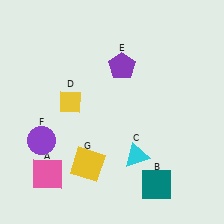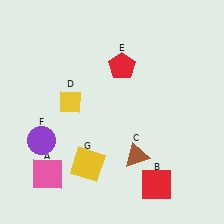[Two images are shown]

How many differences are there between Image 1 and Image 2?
There are 3 differences between the two images.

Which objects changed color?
B changed from teal to red. C changed from cyan to brown. E changed from purple to red.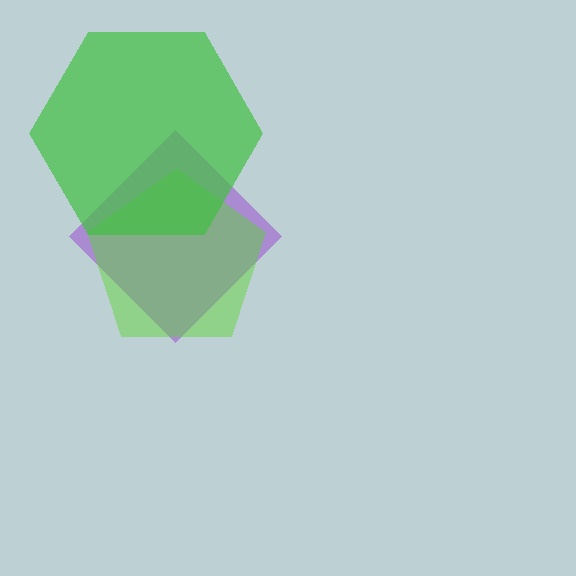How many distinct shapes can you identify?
There are 3 distinct shapes: a purple diamond, a lime pentagon, a green hexagon.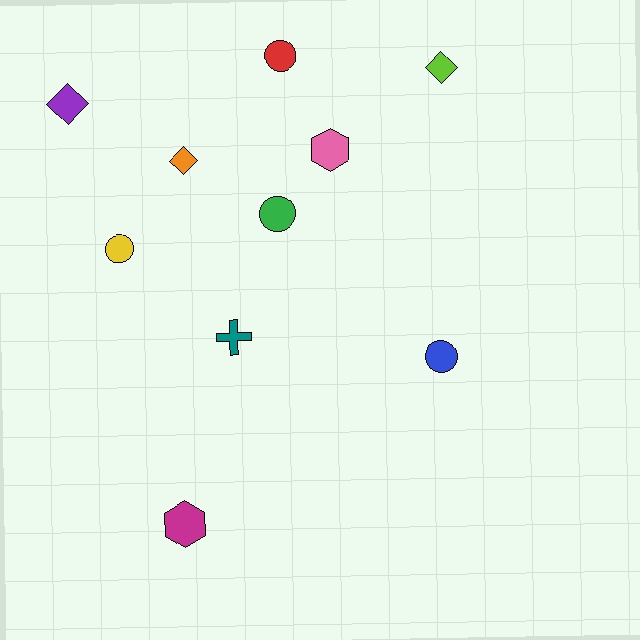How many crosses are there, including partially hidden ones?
There is 1 cross.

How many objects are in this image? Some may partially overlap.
There are 10 objects.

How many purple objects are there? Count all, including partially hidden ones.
There is 1 purple object.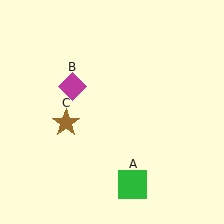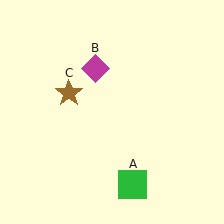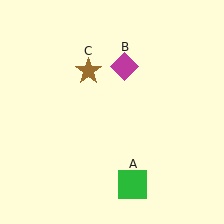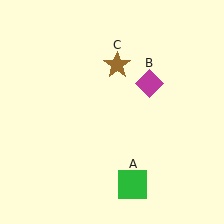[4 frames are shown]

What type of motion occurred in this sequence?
The magenta diamond (object B), brown star (object C) rotated clockwise around the center of the scene.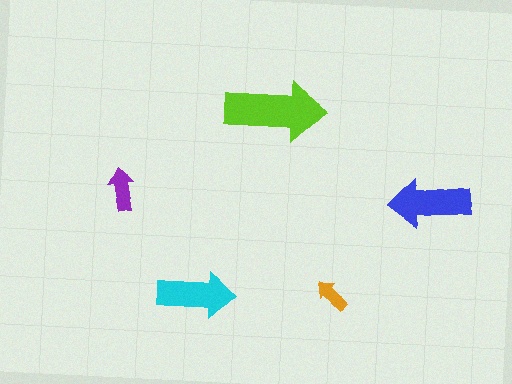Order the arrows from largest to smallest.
the lime one, the blue one, the cyan one, the purple one, the orange one.